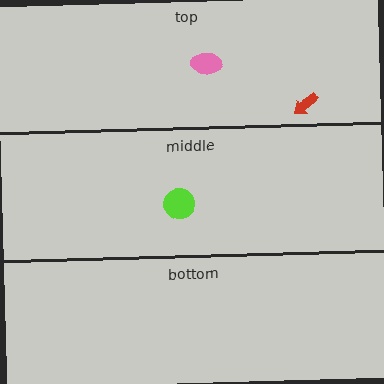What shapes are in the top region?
The red arrow, the pink ellipse.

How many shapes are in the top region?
2.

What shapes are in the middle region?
The lime circle.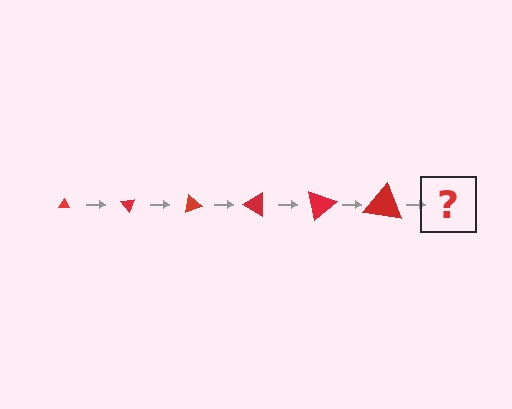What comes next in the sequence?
The next element should be a triangle, larger than the previous one and rotated 300 degrees from the start.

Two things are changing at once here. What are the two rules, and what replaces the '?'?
The two rules are that the triangle grows larger each step and it rotates 50 degrees each step. The '?' should be a triangle, larger than the previous one and rotated 300 degrees from the start.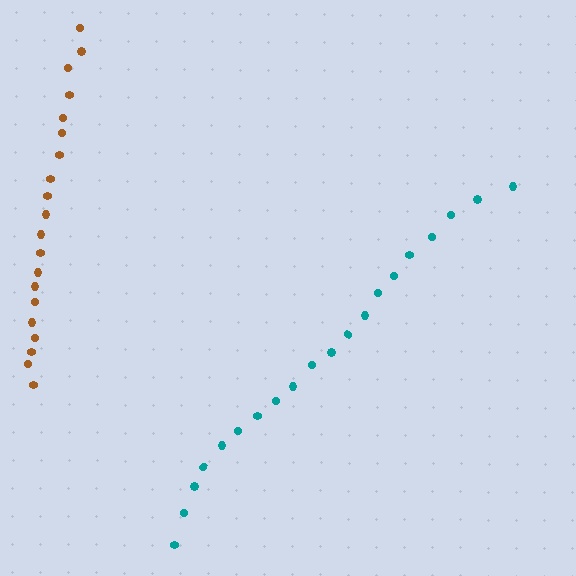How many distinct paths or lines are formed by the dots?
There are 2 distinct paths.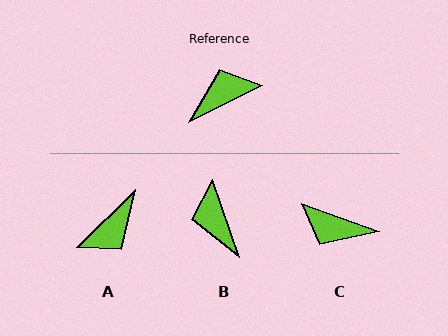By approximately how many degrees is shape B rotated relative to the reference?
Approximately 82 degrees counter-clockwise.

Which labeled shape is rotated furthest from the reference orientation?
A, about 162 degrees away.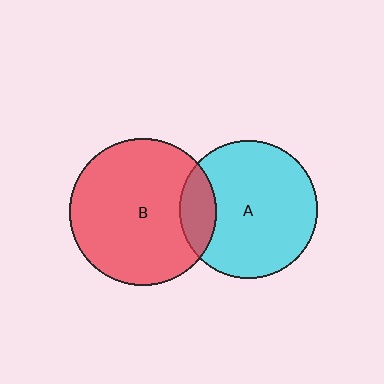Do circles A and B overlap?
Yes.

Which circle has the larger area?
Circle B (red).